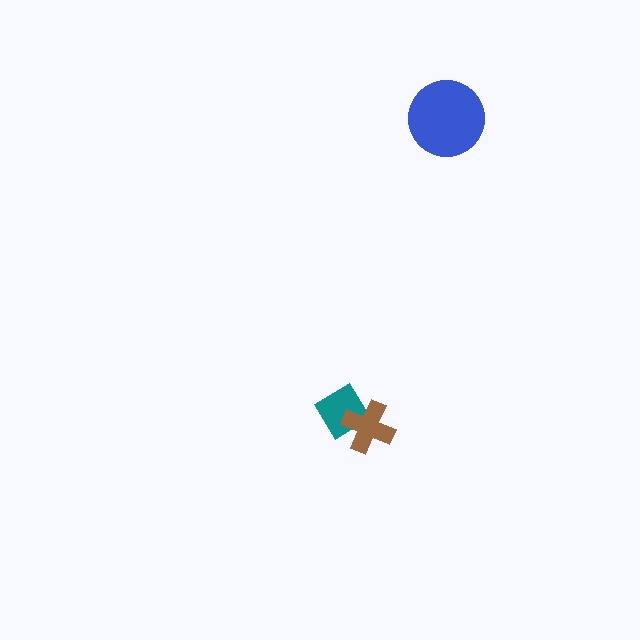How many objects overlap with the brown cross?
1 object overlaps with the brown cross.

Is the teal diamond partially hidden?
Yes, it is partially covered by another shape.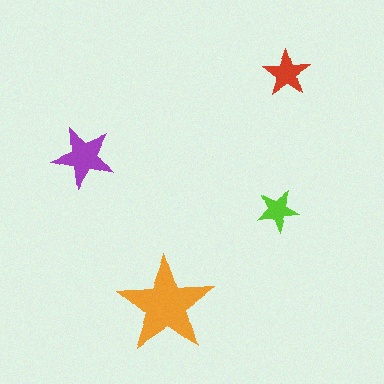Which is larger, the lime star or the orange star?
The orange one.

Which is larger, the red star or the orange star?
The orange one.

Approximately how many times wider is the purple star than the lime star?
About 1.5 times wider.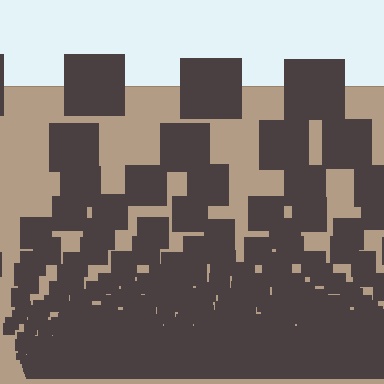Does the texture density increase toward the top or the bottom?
Density increases toward the bottom.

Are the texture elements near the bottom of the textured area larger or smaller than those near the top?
Smaller. The gradient is inverted — elements near the bottom are smaller and denser.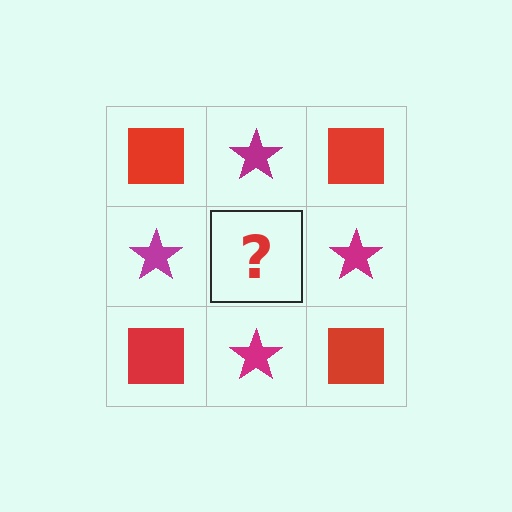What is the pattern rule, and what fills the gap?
The rule is that it alternates red square and magenta star in a checkerboard pattern. The gap should be filled with a red square.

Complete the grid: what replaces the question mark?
The question mark should be replaced with a red square.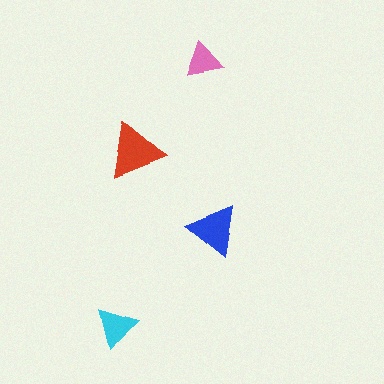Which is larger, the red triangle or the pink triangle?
The red one.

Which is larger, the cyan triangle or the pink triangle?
The cyan one.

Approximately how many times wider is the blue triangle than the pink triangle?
About 1.5 times wider.